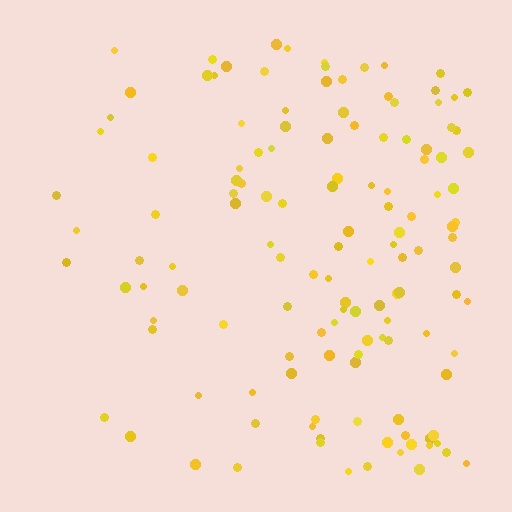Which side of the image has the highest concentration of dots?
The right.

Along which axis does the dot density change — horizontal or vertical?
Horizontal.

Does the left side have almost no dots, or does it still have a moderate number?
Still a moderate number, just noticeably fewer than the right.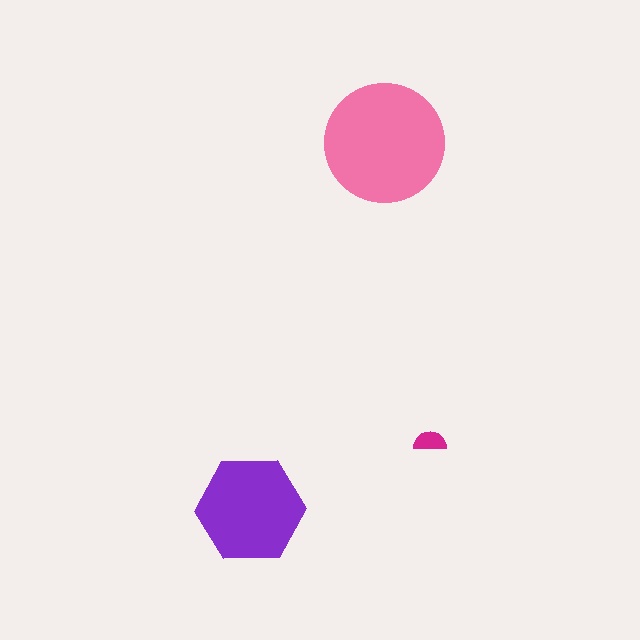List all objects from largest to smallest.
The pink circle, the purple hexagon, the magenta semicircle.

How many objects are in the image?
There are 3 objects in the image.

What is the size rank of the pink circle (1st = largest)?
1st.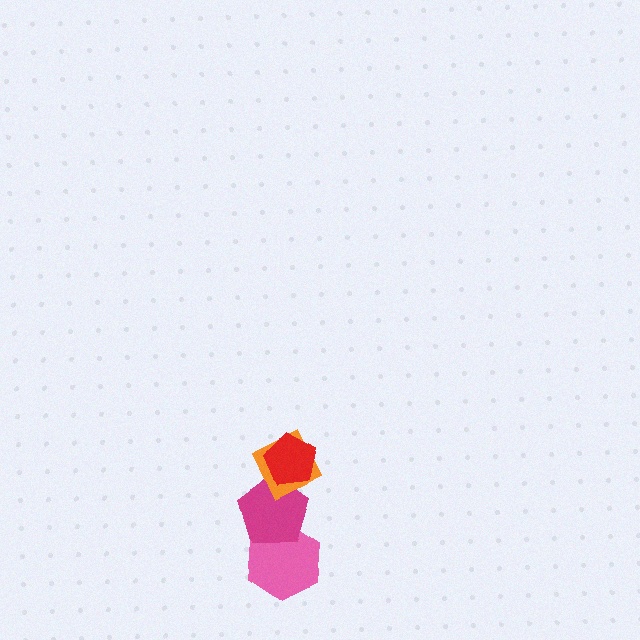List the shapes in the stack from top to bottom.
From top to bottom: the red pentagon, the orange diamond, the magenta pentagon, the pink hexagon.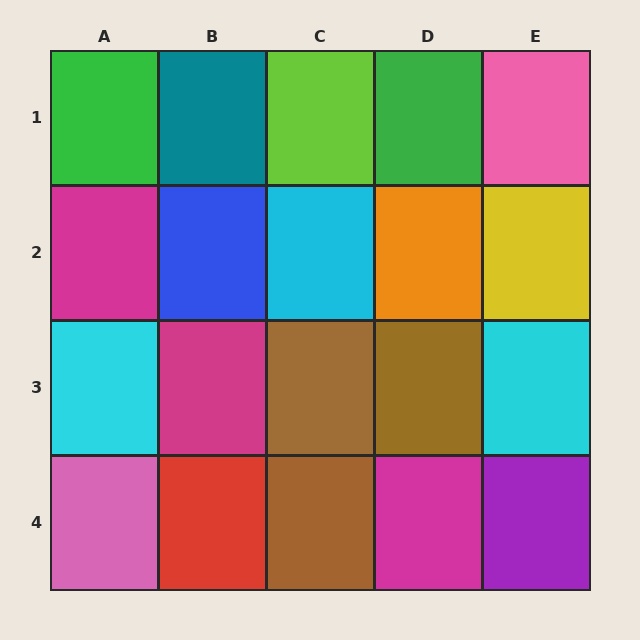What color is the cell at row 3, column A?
Cyan.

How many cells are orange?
1 cell is orange.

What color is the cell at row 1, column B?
Teal.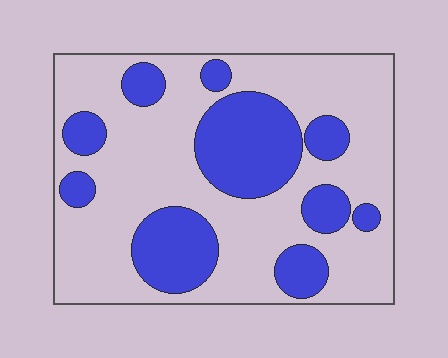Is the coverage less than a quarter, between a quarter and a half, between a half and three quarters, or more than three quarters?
Between a quarter and a half.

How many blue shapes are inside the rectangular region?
10.